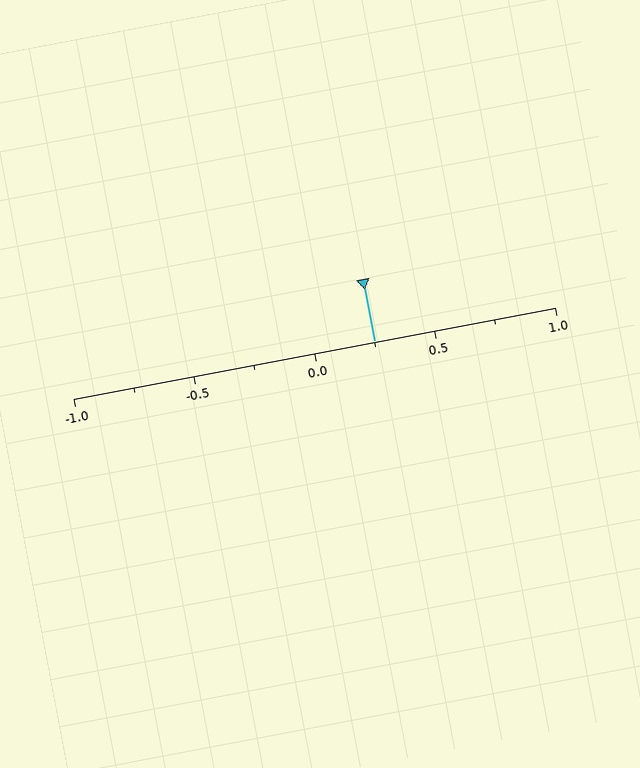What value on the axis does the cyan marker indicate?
The marker indicates approximately 0.25.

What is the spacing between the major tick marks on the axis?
The major ticks are spaced 0.5 apart.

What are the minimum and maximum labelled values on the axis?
The axis runs from -1.0 to 1.0.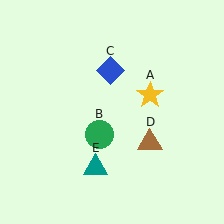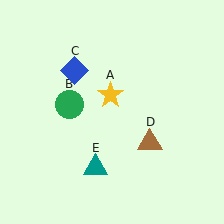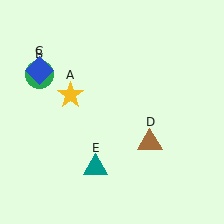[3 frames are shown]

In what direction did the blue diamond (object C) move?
The blue diamond (object C) moved left.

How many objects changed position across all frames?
3 objects changed position: yellow star (object A), green circle (object B), blue diamond (object C).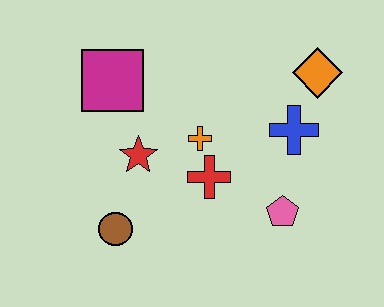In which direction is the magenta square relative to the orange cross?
The magenta square is to the left of the orange cross.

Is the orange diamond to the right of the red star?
Yes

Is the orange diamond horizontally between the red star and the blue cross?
No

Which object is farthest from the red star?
The orange diamond is farthest from the red star.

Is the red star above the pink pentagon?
Yes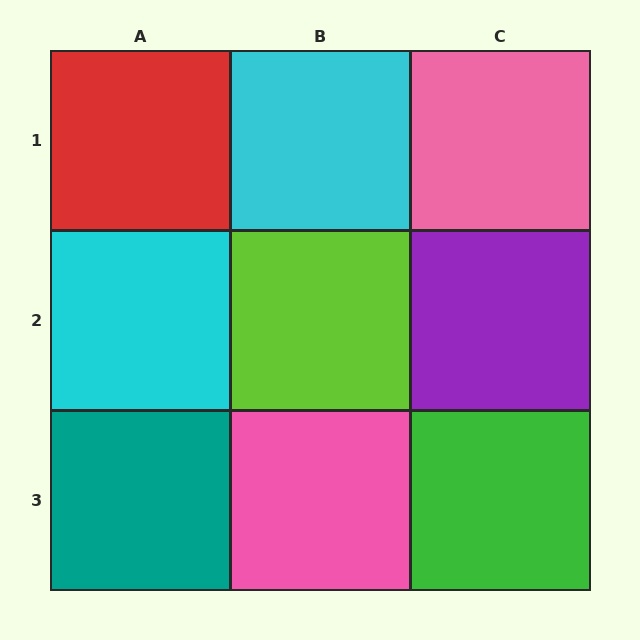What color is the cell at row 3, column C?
Green.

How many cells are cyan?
2 cells are cyan.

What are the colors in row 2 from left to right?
Cyan, lime, purple.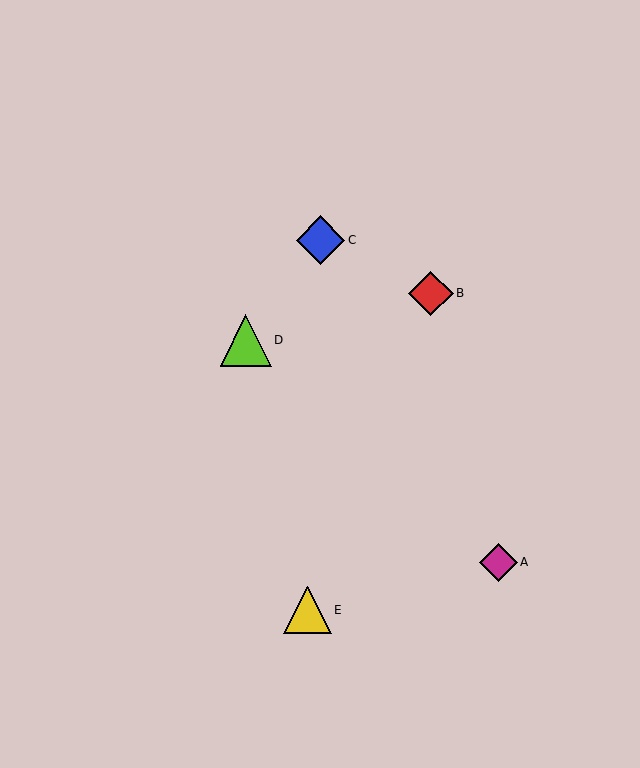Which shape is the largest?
The lime triangle (labeled D) is the largest.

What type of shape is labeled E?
Shape E is a yellow triangle.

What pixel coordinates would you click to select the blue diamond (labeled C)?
Click at (321, 240) to select the blue diamond C.